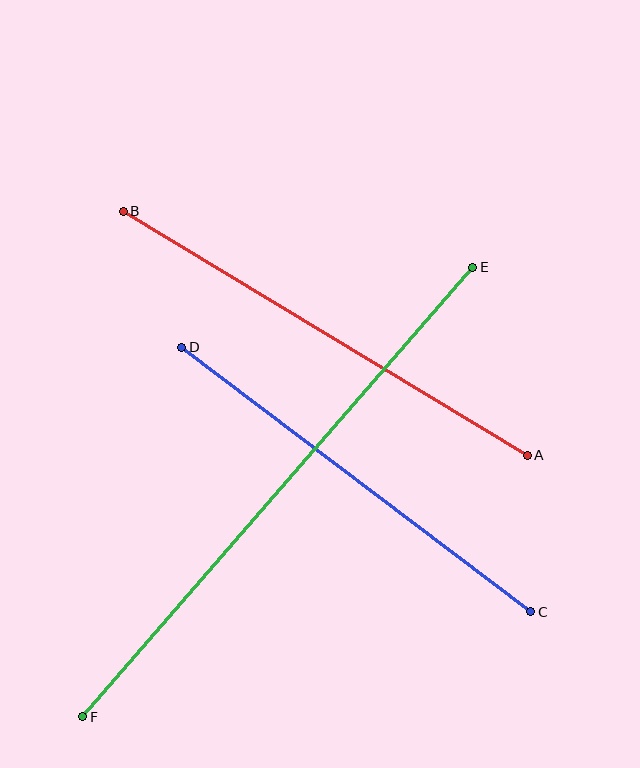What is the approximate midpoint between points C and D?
The midpoint is at approximately (356, 479) pixels.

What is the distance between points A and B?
The distance is approximately 472 pixels.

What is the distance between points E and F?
The distance is approximately 595 pixels.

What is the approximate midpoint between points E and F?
The midpoint is at approximately (278, 492) pixels.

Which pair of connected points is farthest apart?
Points E and F are farthest apart.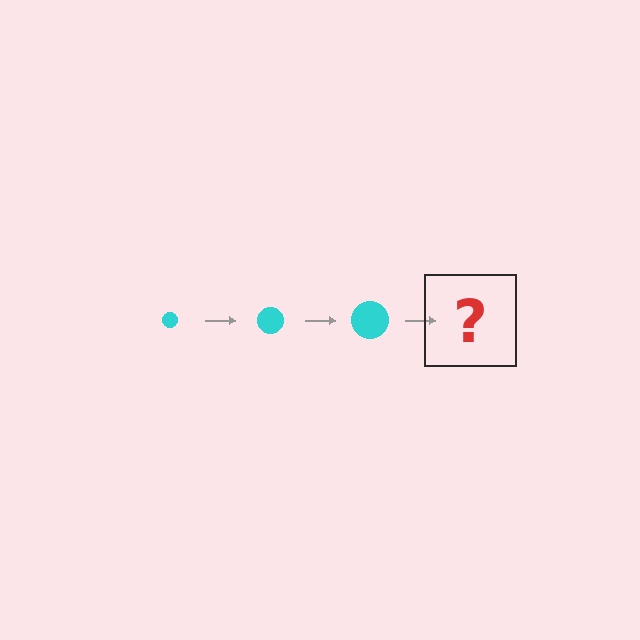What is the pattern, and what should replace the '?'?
The pattern is that the circle gets progressively larger each step. The '?' should be a cyan circle, larger than the previous one.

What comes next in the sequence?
The next element should be a cyan circle, larger than the previous one.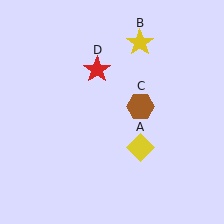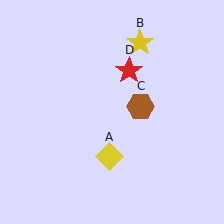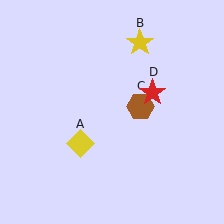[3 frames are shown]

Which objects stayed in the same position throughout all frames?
Yellow star (object B) and brown hexagon (object C) remained stationary.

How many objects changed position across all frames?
2 objects changed position: yellow diamond (object A), red star (object D).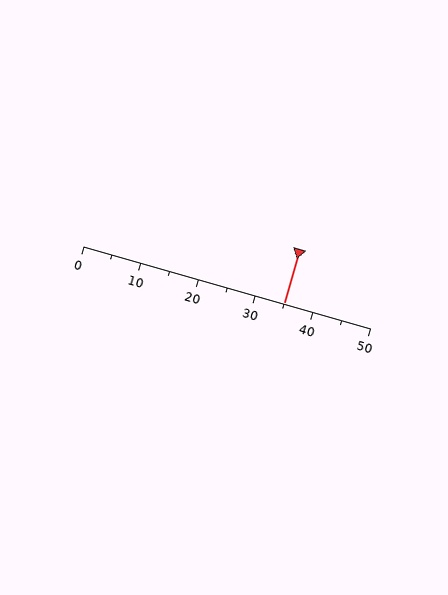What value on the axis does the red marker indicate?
The marker indicates approximately 35.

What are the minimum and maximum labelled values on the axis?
The axis runs from 0 to 50.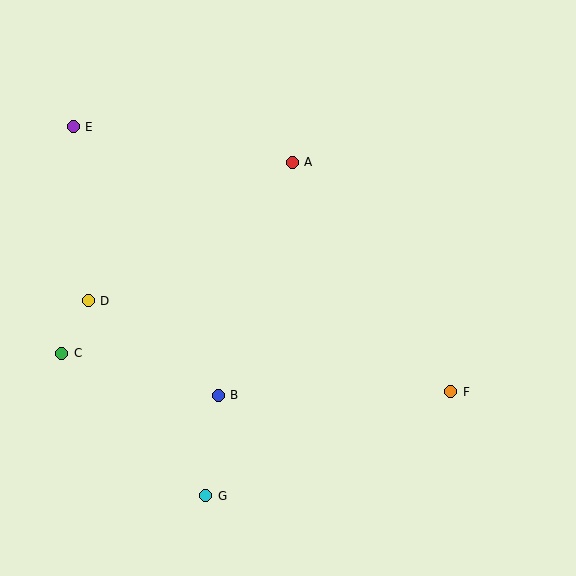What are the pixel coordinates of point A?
Point A is at (292, 162).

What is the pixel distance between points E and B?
The distance between E and B is 305 pixels.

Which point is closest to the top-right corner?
Point A is closest to the top-right corner.